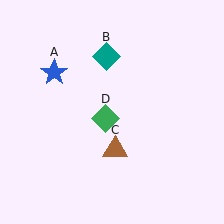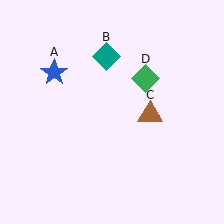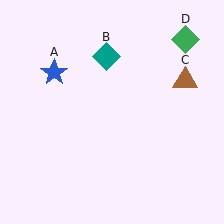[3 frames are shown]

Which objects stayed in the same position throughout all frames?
Blue star (object A) and teal diamond (object B) remained stationary.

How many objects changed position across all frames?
2 objects changed position: brown triangle (object C), green diamond (object D).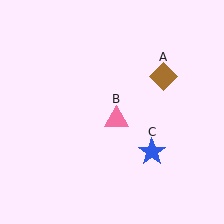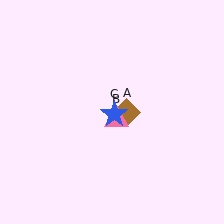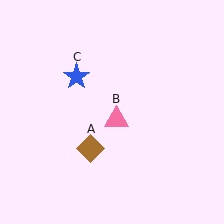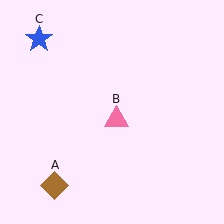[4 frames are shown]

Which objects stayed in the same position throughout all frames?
Pink triangle (object B) remained stationary.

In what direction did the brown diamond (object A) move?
The brown diamond (object A) moved down and to the left.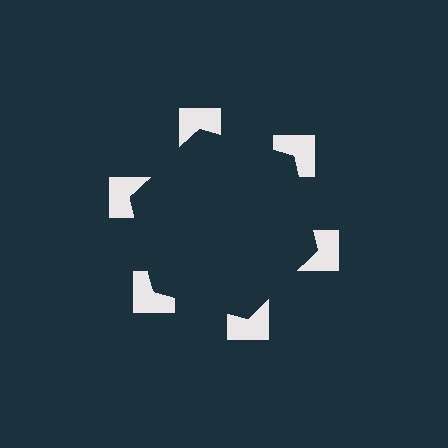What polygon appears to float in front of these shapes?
An illusory hexagon — its edges are inferred from the aligned wedge cuts in the notched squares, not physically drawn.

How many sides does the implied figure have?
6 sides.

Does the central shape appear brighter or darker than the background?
It typically appears slightly darker than the background, even though no actual brightness change is drawn.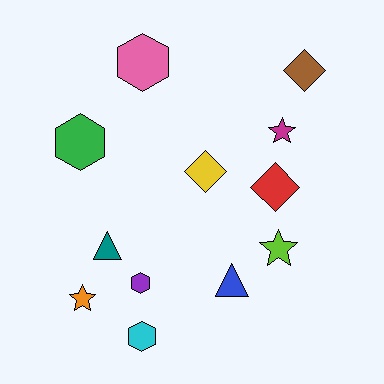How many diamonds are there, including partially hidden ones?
There are 3 diamonds.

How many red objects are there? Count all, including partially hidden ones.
There is 1 red object.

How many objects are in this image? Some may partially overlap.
There are 12 objects.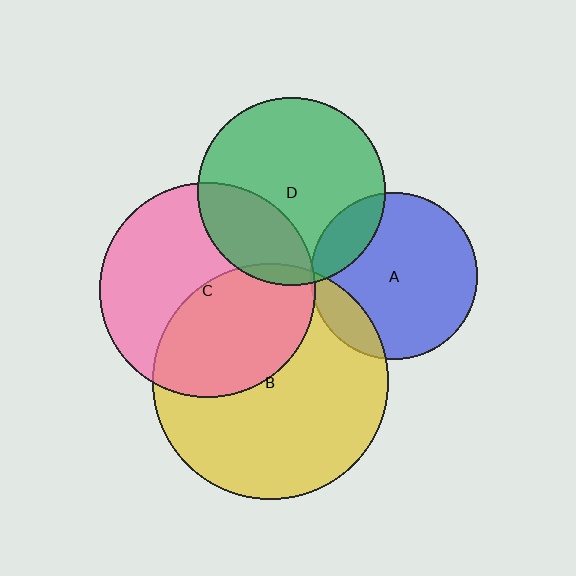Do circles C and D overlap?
Yes.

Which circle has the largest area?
Circle B (yellow).